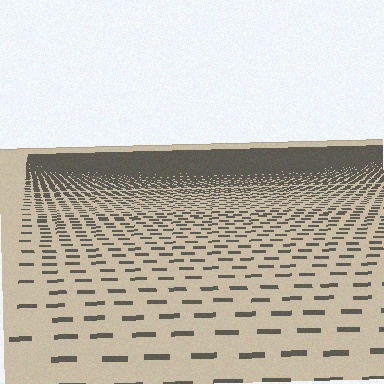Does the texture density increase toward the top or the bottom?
Density increases toward the top.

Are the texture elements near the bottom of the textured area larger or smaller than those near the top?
Larger. Near the bottom, elements are closer to the viewer and appear at a bigger on-screen size.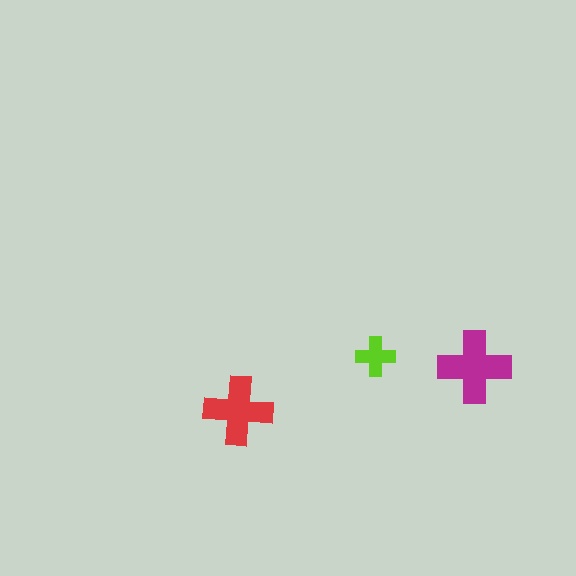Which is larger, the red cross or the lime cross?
The red one.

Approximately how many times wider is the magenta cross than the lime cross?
About 2 times wider.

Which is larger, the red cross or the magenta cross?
The magenta one.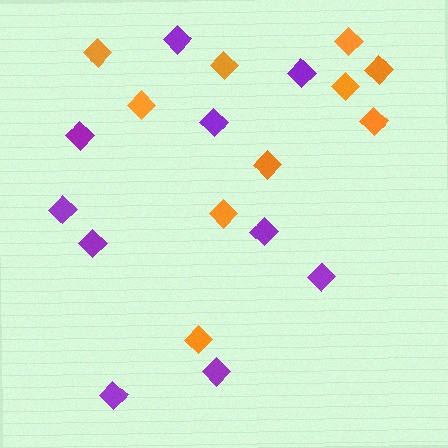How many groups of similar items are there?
There are 2 groups: one group of purple diamonds (10) and one group of orange diamonds (10).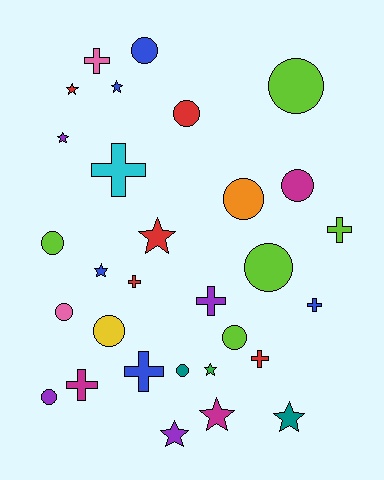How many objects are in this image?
There are 30 objects.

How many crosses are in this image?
There are 9 crosses.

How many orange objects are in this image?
There is 1 orange object.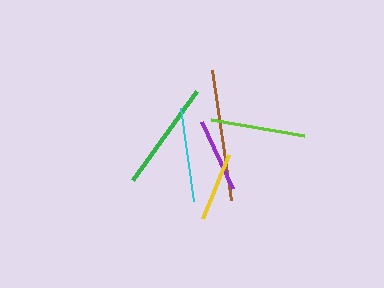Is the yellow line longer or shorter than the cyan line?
The cyan line is longer than the yellow line.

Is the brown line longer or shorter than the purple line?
The brown line is longer than the purple line.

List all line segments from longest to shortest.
From longest to shortest: brown, green, lime, cyan, purple, yellow.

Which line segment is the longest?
The brown line is the longest at approximately 132 pixels.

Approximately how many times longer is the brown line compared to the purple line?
The brown line is approximately 1.8 times the length of the purple line.